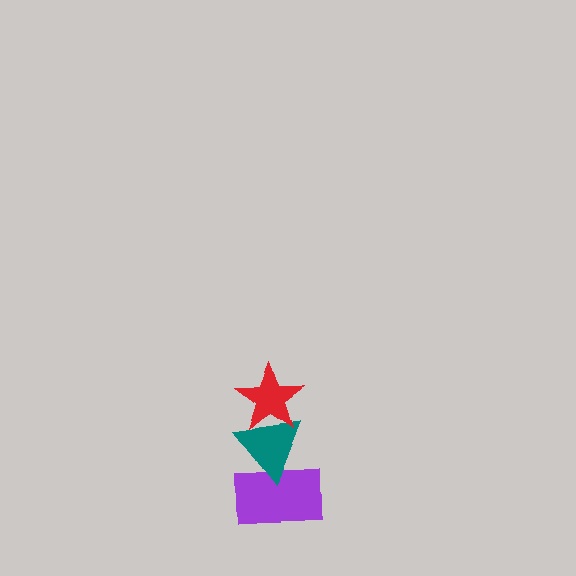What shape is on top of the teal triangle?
The red star is on top of the teal triangle.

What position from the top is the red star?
The red star is 1st from the top.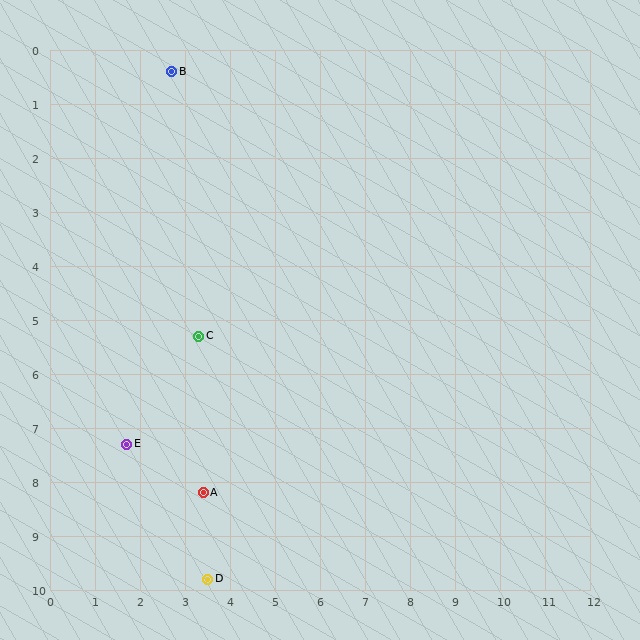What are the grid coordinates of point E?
Point E is at approximately (1.7, 7.3).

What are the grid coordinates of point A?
Point A is at approximately (3.4, 8.2).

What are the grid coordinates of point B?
Point B is at approximately (2.7, 0.4).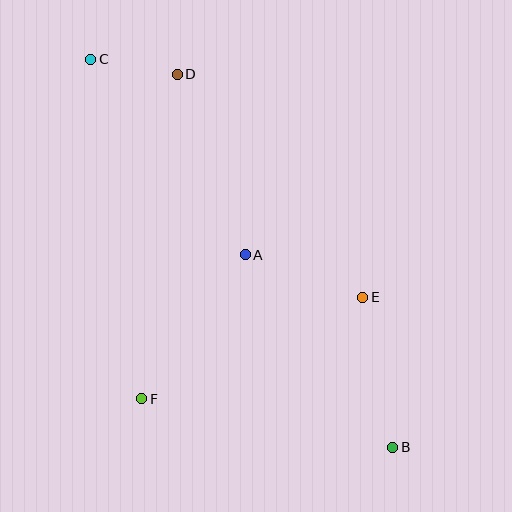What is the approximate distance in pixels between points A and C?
The distance between A and C is approximately 249 pixels.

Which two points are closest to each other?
Points C and D are closest to each other.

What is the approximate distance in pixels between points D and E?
The distance between D and E is approximately 290 pixels.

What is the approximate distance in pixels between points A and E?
The distance between A and E is approximately 125 pixels.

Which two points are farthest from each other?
Points B and C are farthest from each other.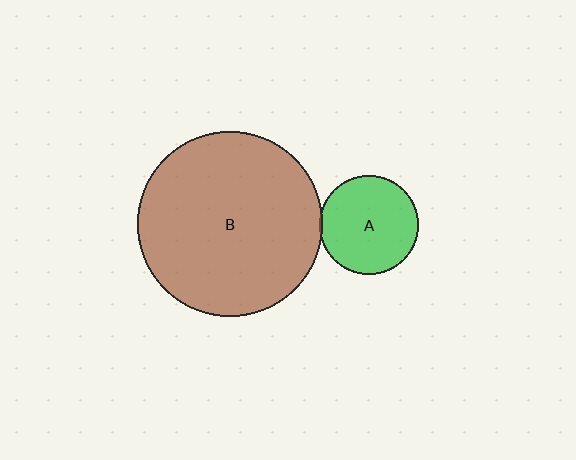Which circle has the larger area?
Circle B (brown).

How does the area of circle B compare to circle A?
Approximately 3.5 times.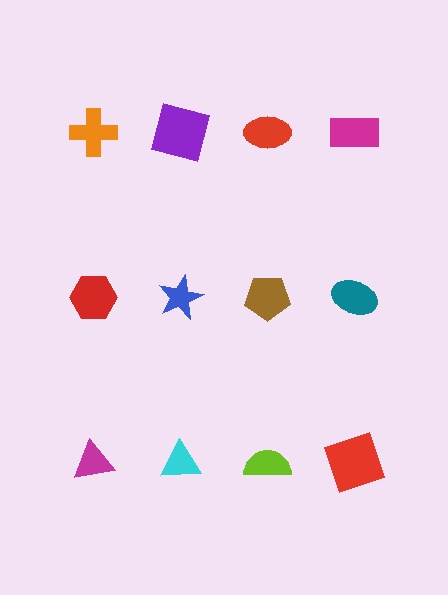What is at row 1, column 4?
A magenta rectangle.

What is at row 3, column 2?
A cyan triangle.